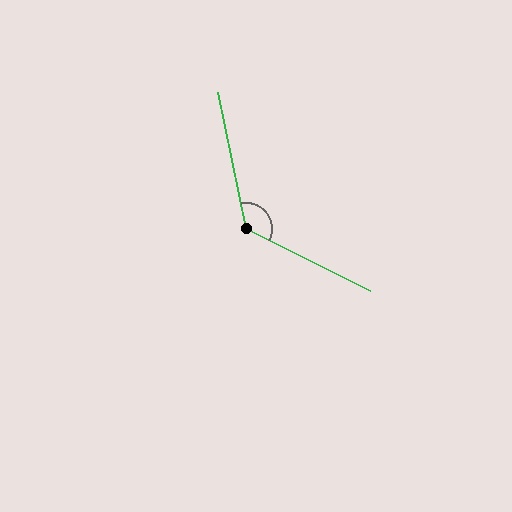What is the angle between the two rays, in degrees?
Approximately 128 degrees.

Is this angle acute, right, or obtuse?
It is obtuse.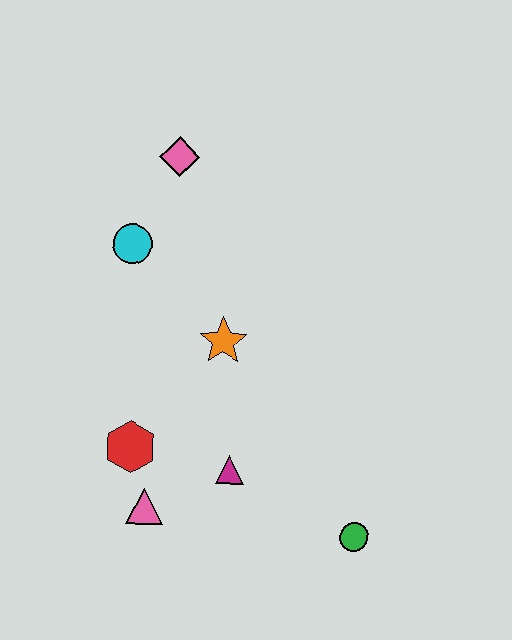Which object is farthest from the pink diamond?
The green circle is farthest from the pink diamond.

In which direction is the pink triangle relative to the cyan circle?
The pink triangle is below the cyan circle.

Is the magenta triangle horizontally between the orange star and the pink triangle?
No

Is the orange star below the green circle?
No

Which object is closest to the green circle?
The magenta triangle is closest to the green circle.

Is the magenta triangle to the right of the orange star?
Yes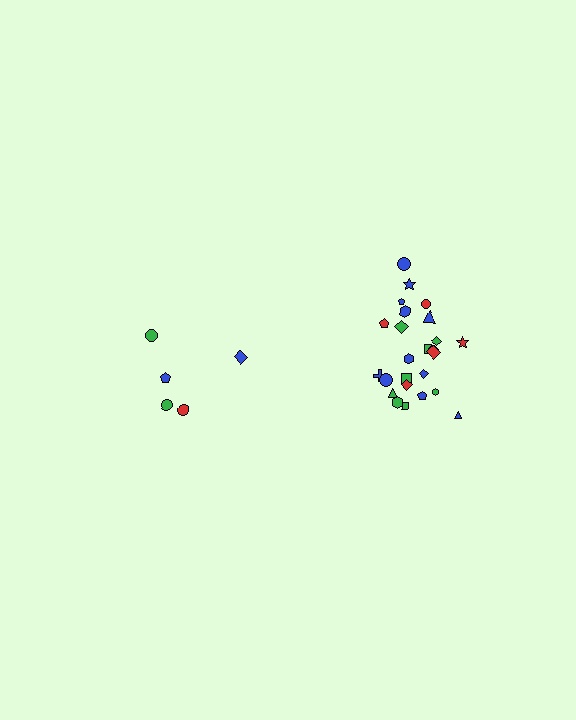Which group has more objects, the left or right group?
The right group.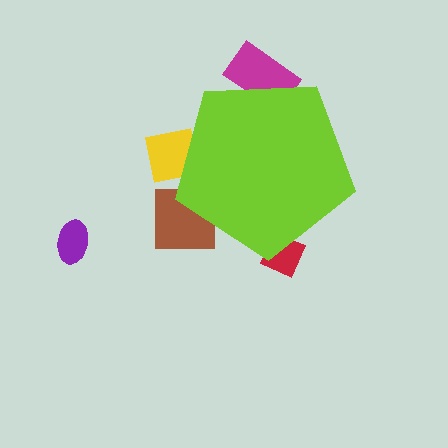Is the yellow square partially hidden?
Yes, the yellow square is partially hidden behind the lime pentagon.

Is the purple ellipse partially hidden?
No, the purple ellipse is fully visible.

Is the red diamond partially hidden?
Yes, the red diamond is partially hidden behind the lime pentagon.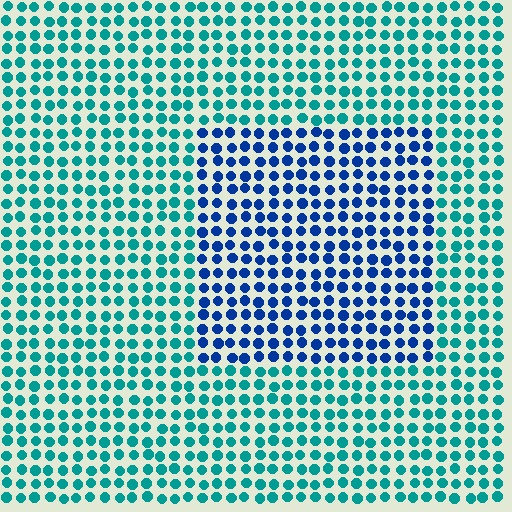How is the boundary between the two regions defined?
The boundary is defined purely by a slight shift in hue (about 42 degrees). Spacing, size, and orientation are identical on both sides.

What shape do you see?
I see a rectangle.